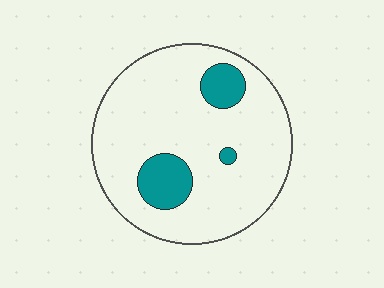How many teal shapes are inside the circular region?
3.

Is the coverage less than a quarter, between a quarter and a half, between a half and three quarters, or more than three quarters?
Less than a quarter.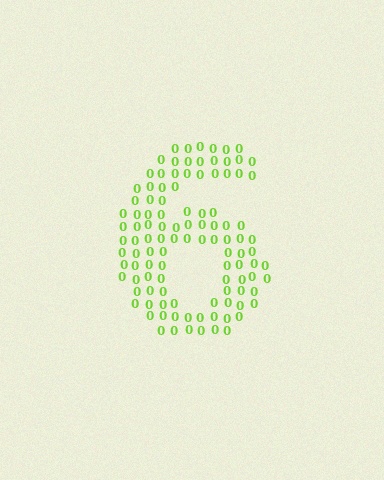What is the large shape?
The large shape is the digit 6.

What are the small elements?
The small elements are digit 0's.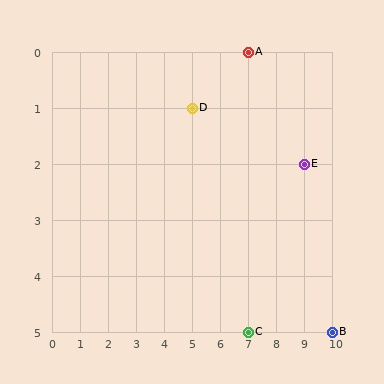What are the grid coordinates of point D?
Point D is at grid coordinates (5, 1).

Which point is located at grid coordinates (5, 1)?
Point D is at (5, 1).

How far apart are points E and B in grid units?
Points E and B are 1 column and 3 rows apart (about 3.2 grid units diagonally).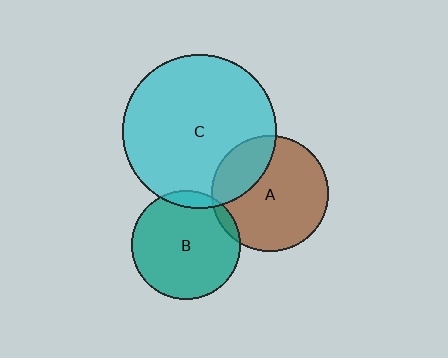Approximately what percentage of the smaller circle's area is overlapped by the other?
Approximately 25%.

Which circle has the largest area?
Circle C (cyan).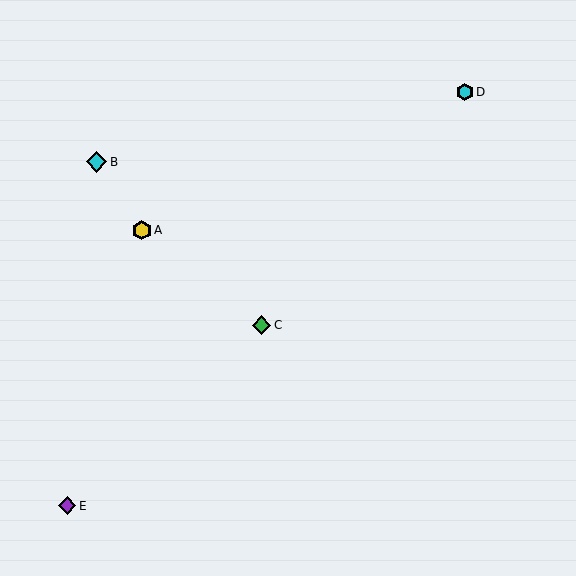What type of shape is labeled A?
Shape A is a yellow hexagon.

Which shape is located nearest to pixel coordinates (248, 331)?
The green diamond (labeled C) at (262, 325) is nearest to that location.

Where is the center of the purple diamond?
The center of the purple diamond is at (67, 506).